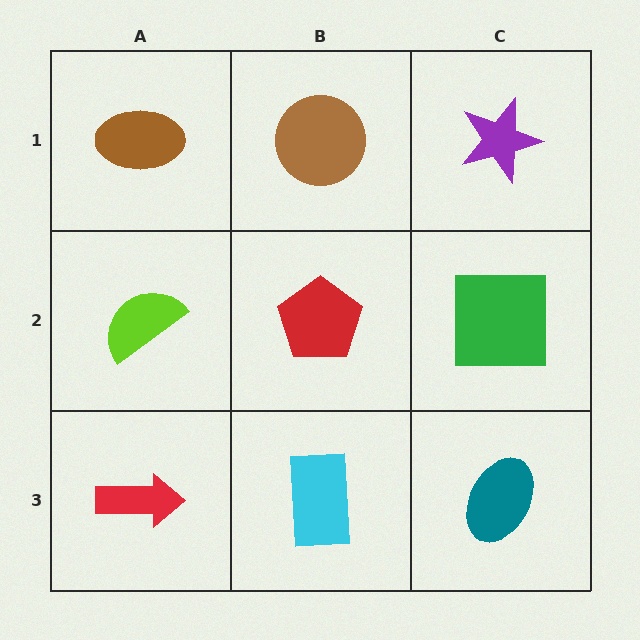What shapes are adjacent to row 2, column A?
A brown ellipse (row 1, column A), a red arrow (row 3, column A), a red pentagon (row 2, column B).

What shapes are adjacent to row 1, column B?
A red pentagon (row 2, column B), a brown ellipse (row 1, column A), a purple star (row 1, column C).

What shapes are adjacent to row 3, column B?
A red pentagon (row 2, column B), a red arrow (row 3, column A), a teal ellipse (row 3, column C).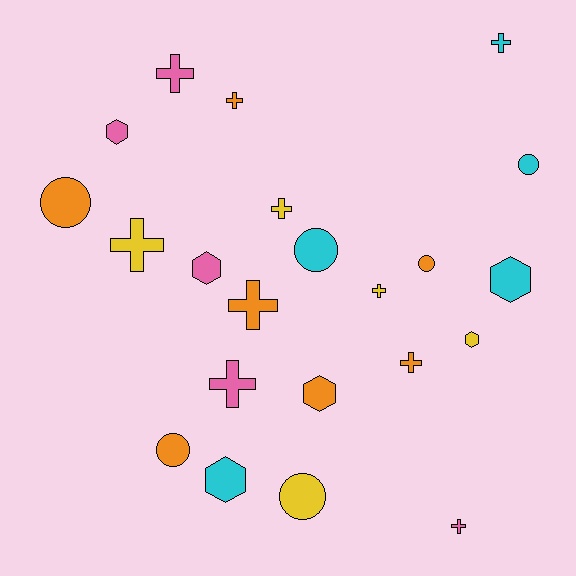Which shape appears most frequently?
Cross, with 10 objects.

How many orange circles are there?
There are 3 orange circles.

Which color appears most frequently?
Orange, with 7 objects.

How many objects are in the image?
There are 22 objects.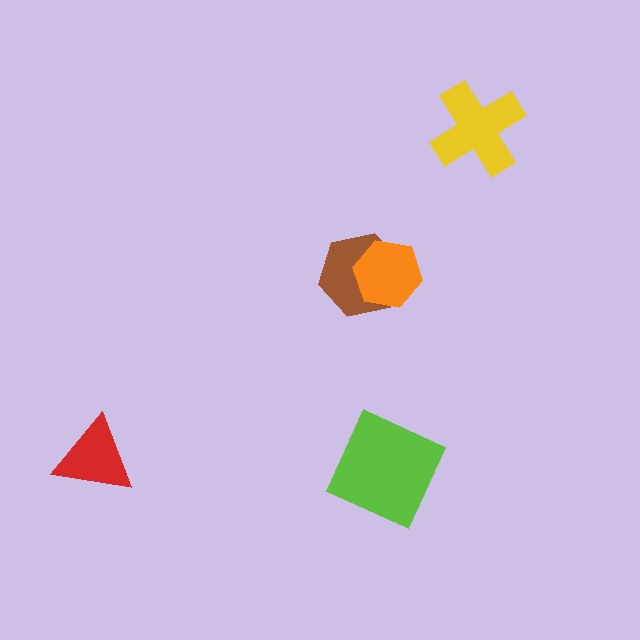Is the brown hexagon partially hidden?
Yes, it is partially covered by another shape.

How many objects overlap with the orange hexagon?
1 object overlaps with the orange hexagon.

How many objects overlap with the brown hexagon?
1 object overlaps with the brown hexagon.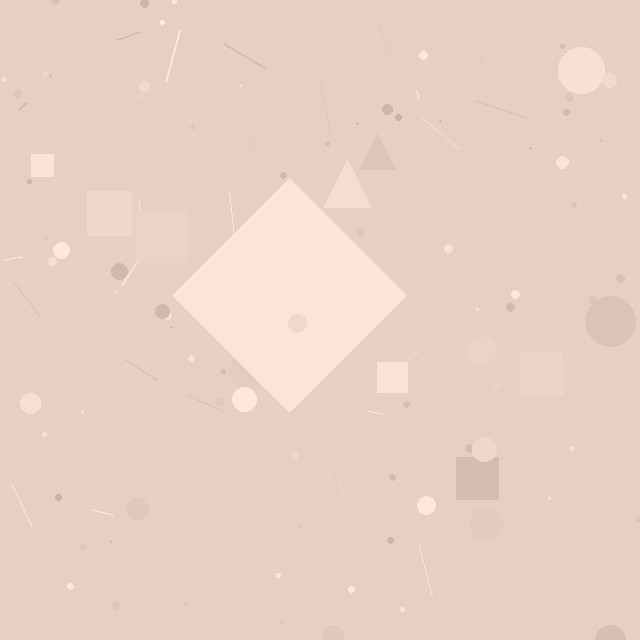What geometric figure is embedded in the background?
A diamond is embedded in the background.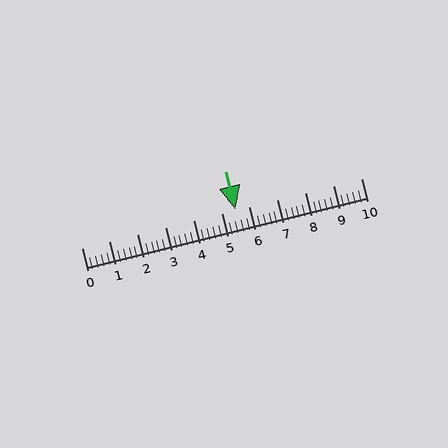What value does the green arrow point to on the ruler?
The green arrow points to approximately 5.5.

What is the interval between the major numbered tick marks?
The major tick marks are spaced 1 units apart.